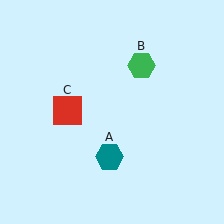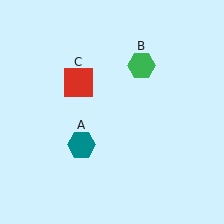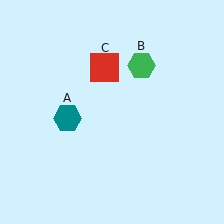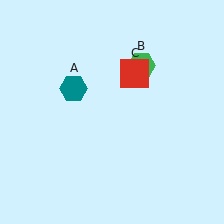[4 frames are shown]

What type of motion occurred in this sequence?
The teal hexagon (object A), red square (object C) rotated clockwise around the center of the scene.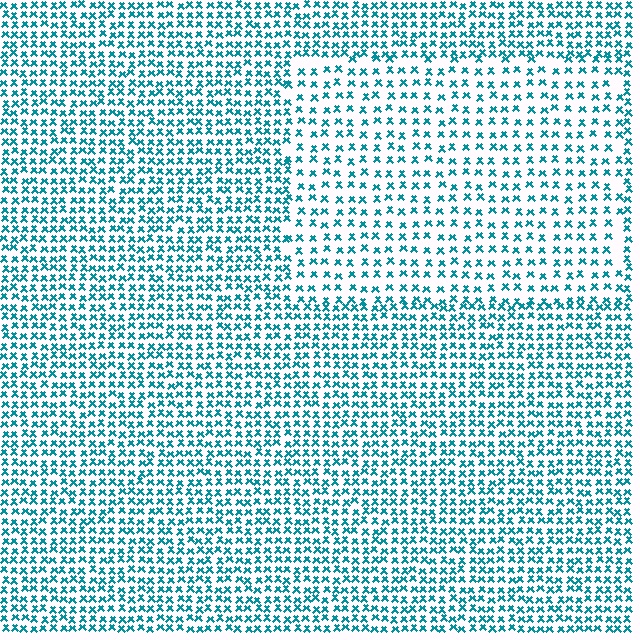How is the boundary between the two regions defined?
The boundary is defined by a change in element density (approximately 1.7x ratio). All elements are the same color, size, and shape.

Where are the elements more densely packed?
The elements are more densely packed outside the rectangle boundary.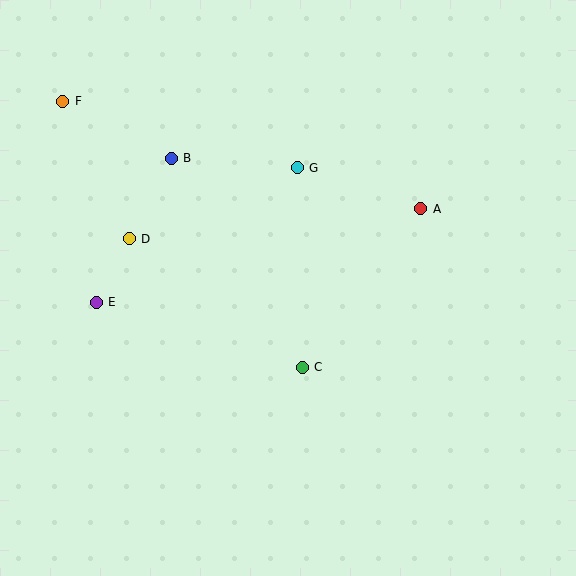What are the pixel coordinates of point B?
Point B is at (171, 158).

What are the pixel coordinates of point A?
Point A is at (421, 209).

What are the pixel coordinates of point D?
Point D is at (129, 239).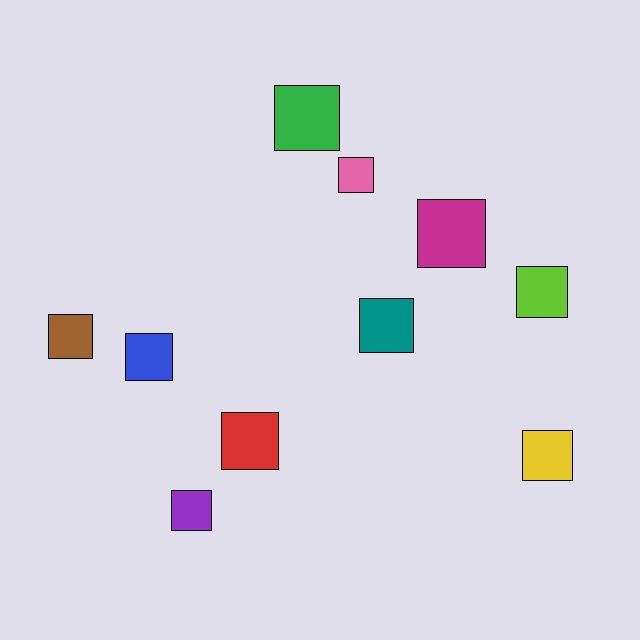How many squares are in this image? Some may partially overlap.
There are 10 squares.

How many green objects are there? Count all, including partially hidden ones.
There is 1 green object.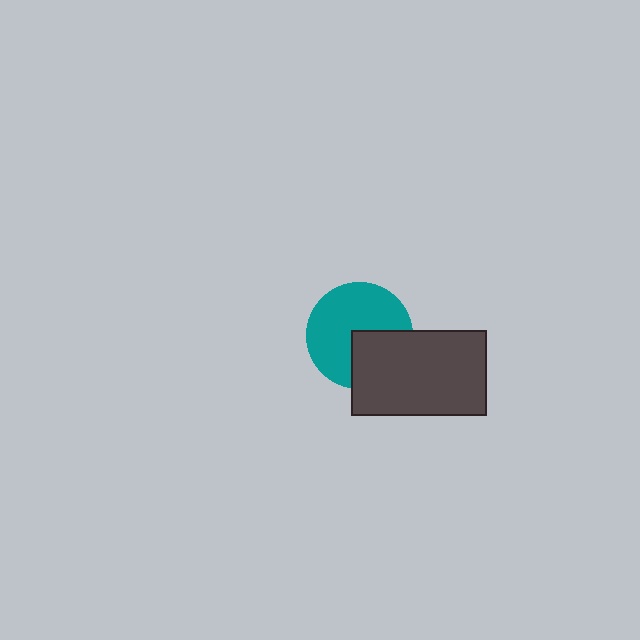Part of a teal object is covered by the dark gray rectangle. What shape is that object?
It is a circle.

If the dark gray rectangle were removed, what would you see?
You would see the complete teal circle.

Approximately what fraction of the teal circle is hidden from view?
Roughly 34% of the teal circle is hidden behind the dark gray rectangle.